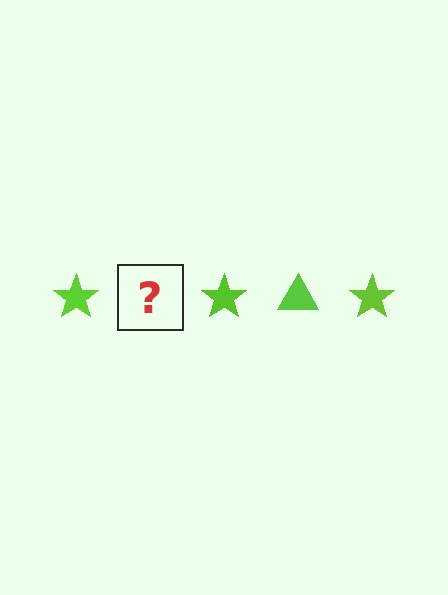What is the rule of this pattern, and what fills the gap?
The rule is that the pattern cycles through star, triangle shapes in lime. The gap should be filled with a lime triangle.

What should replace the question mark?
The question mark should be replaced with a lime triangle.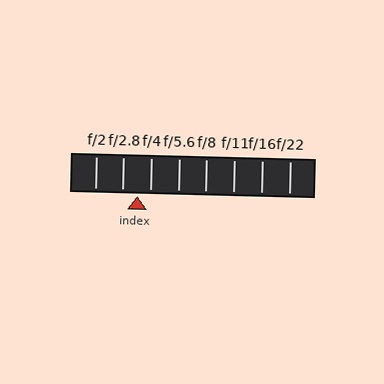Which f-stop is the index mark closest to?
The index mark is closest to f/4.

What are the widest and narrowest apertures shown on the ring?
The widest aperture shown is f/2 and the narrowest is f/22.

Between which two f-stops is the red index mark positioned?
The index mark is between f/2.8 and f/4.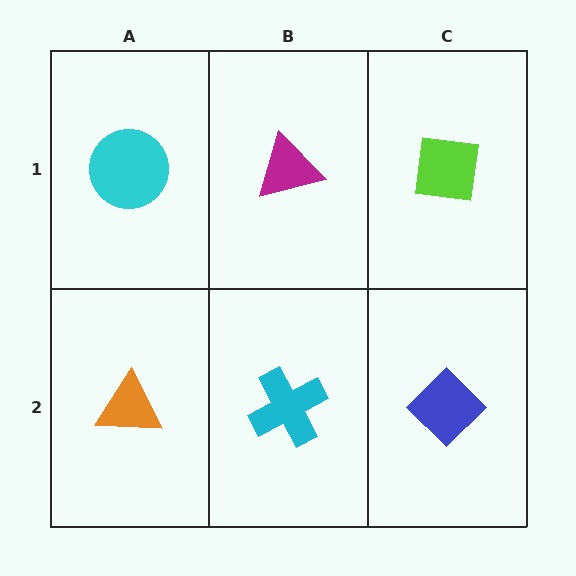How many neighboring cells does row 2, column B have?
3.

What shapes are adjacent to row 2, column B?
A magenta triangle (row 1, column B), an orange triangle (row 2, column A), a blue diamond (row 2, column C).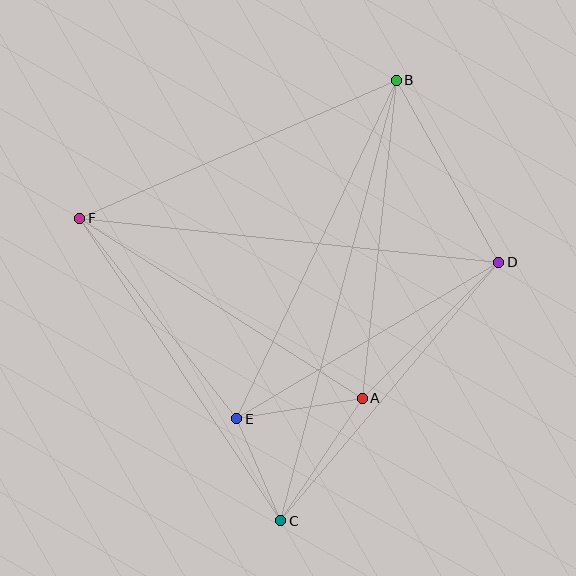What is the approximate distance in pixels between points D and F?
The distance between D and F is approximately 421 pixels.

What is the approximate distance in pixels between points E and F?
The distance between E and F is approximately 255 pixels.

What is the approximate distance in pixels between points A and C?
The distance between A and C is approximately 147 pixels.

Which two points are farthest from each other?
Points B and C are farthest from each other.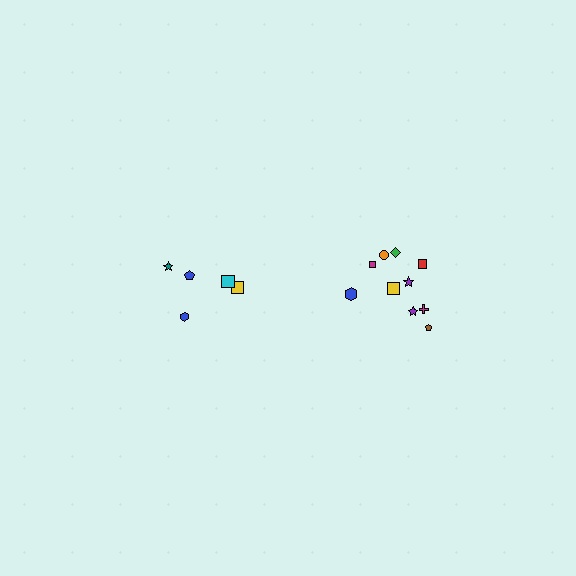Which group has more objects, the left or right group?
The right group.